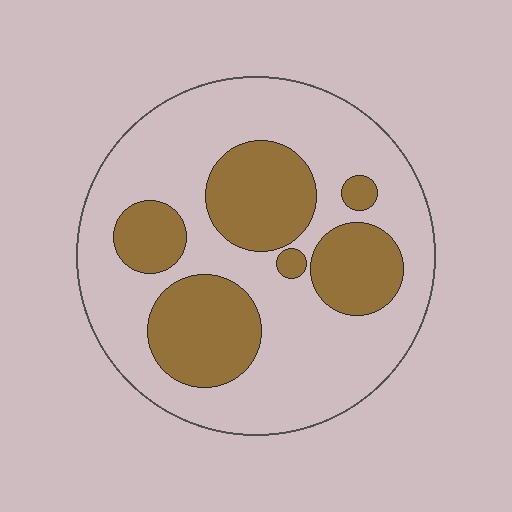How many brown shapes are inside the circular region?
6.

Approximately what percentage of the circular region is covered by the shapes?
Approximately 35%.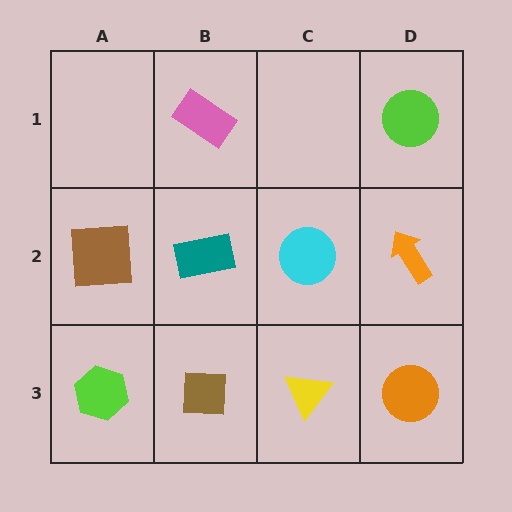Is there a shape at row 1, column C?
No, that cell is empty.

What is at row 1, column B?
A pink rectangle.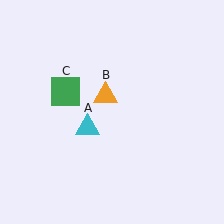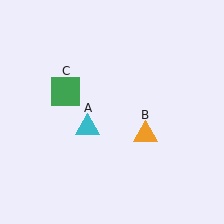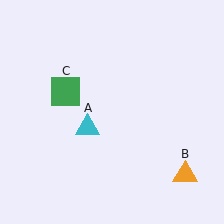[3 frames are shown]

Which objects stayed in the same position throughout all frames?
Cyan triangle (object A) and green square (object C) remained stationary.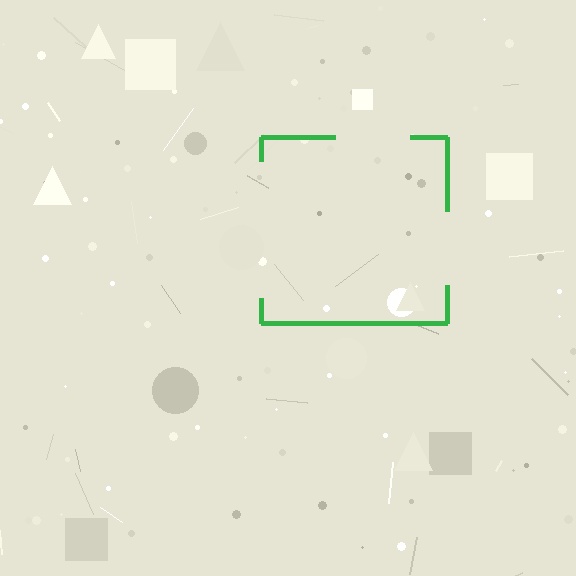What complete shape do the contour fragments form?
The contour fragments form a square.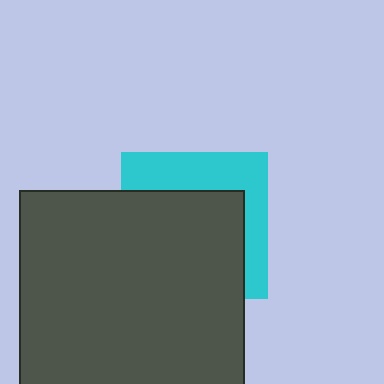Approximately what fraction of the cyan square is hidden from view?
Roughly 63% of the cyan square is hidden behind the dark gray square.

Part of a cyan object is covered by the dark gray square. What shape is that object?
It is a square.